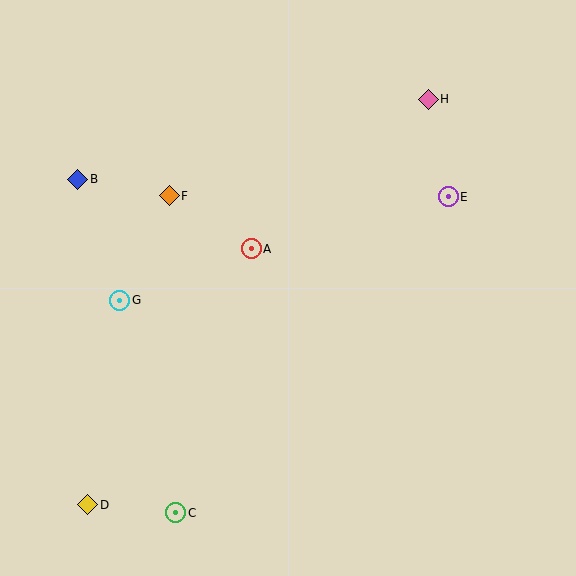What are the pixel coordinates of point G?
Point G is at (120, 300).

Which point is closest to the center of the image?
Point A at (251, 249) is closest to the center.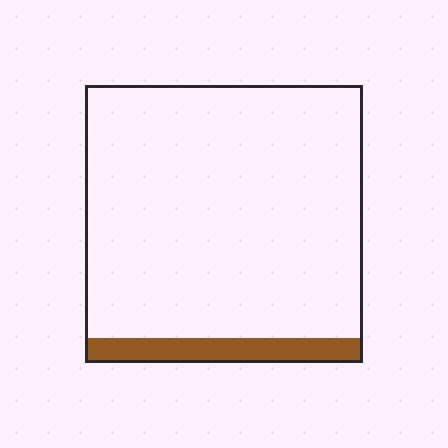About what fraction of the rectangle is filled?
About one tenth (1/10).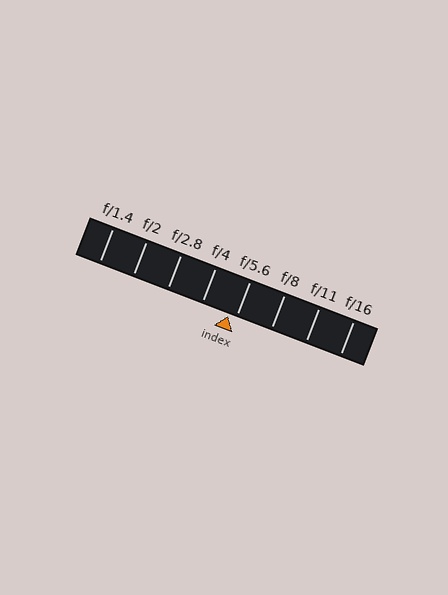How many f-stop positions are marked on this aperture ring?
There are 8 f-stop positions marked.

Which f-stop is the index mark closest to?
The index mark is closest to f/5.6.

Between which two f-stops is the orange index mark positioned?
The index mark is between f/4 and f/5.6.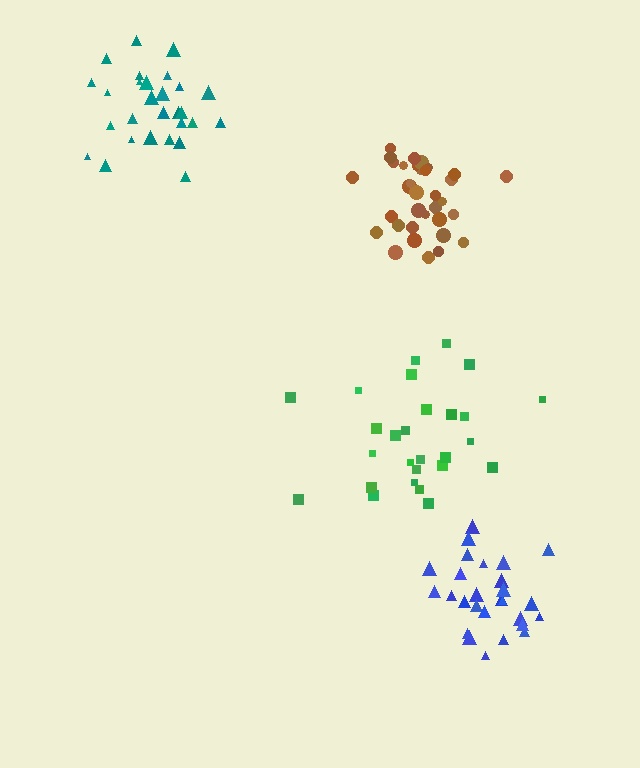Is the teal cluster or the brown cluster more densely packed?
Brown.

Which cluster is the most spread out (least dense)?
Green.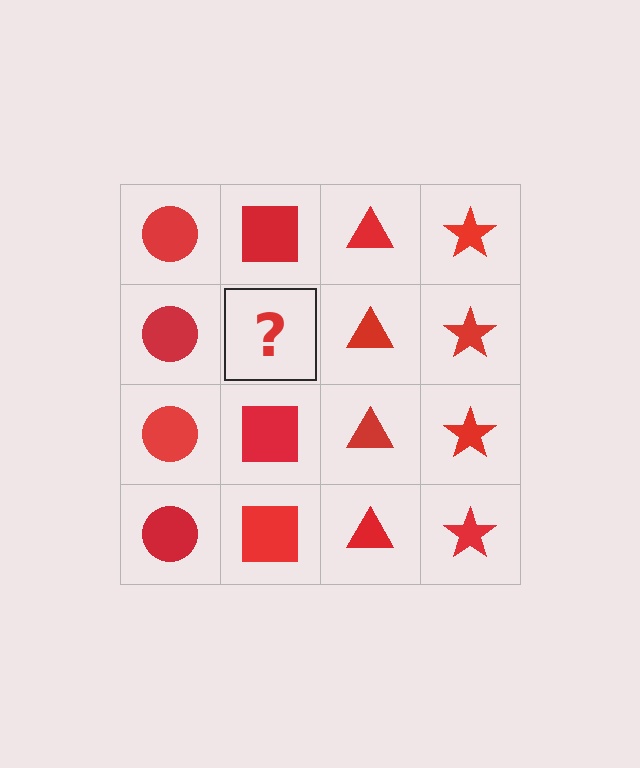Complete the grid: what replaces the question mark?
The question mark should be replaced with a red square.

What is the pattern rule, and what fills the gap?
The rule is that each column has a consistent shape. The gap should be filled with a red square.